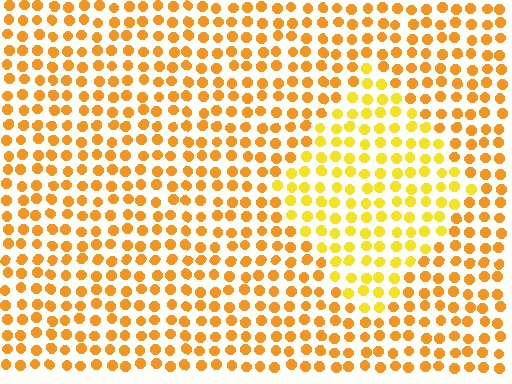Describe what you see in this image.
The image is filled with small orange elements in a uniform arrangement. A diamond-shaped region is visible where the elements are tinted to a slightly different hue, forming a subtle color boundary.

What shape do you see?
I see a diamond.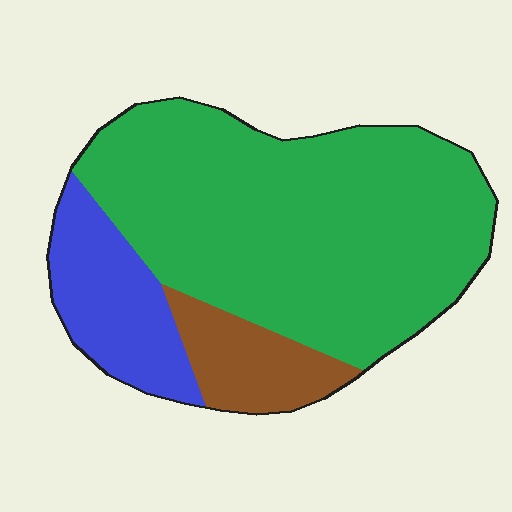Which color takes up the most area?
Green, at roughly 70%.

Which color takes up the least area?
Brown, at roughly 10%.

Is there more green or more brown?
Green.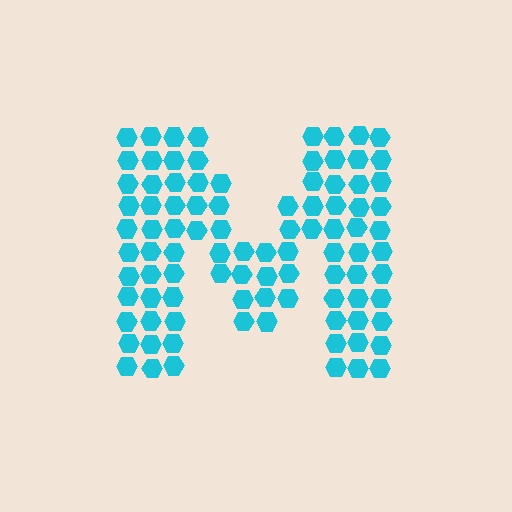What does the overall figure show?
The overall figure shows the letter M.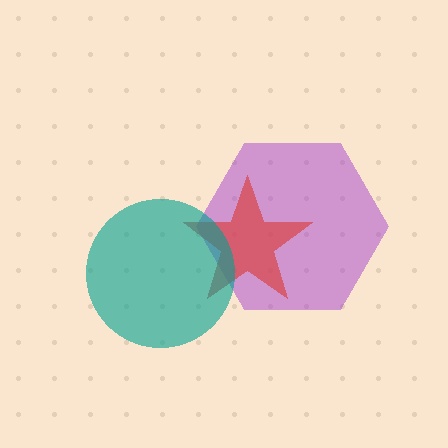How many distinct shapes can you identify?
There are 3 distinct shapes: a purple hexagon, a red star, a teal circle.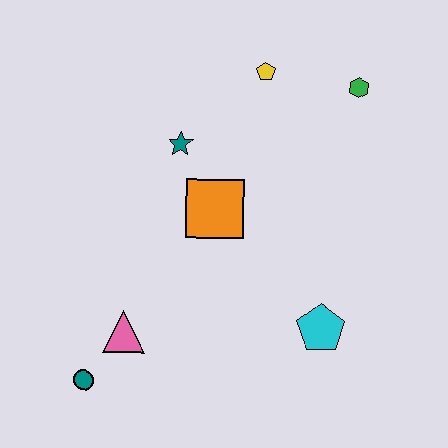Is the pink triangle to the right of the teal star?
No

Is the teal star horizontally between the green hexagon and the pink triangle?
Yes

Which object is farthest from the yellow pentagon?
The teal circle is farthest from the yellow pentagon.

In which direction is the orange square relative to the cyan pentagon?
The orange square is above the cyan pentagon.